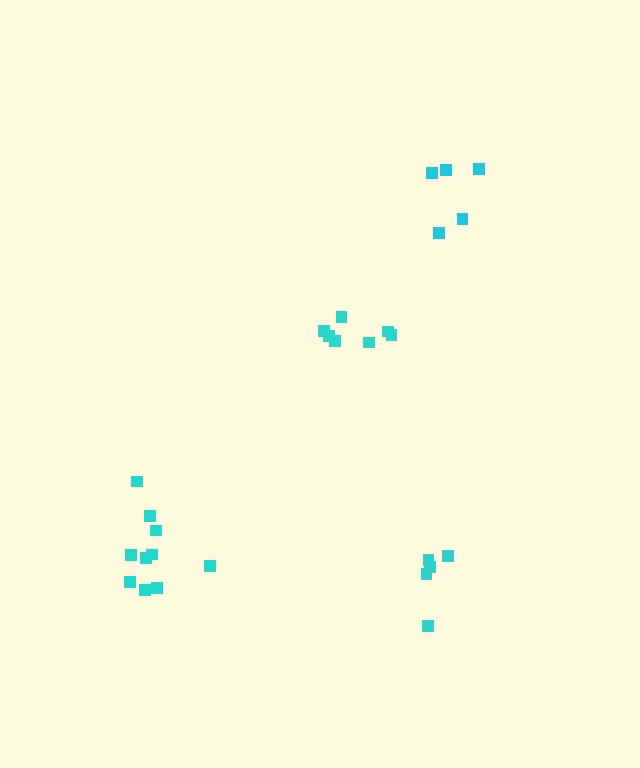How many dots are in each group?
Group 1: 5 dots, Group 2: 7 dots, Group 3: 10 dots, Group 4: 5 dots (27 total).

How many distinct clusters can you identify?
There are 4 distinct clusters.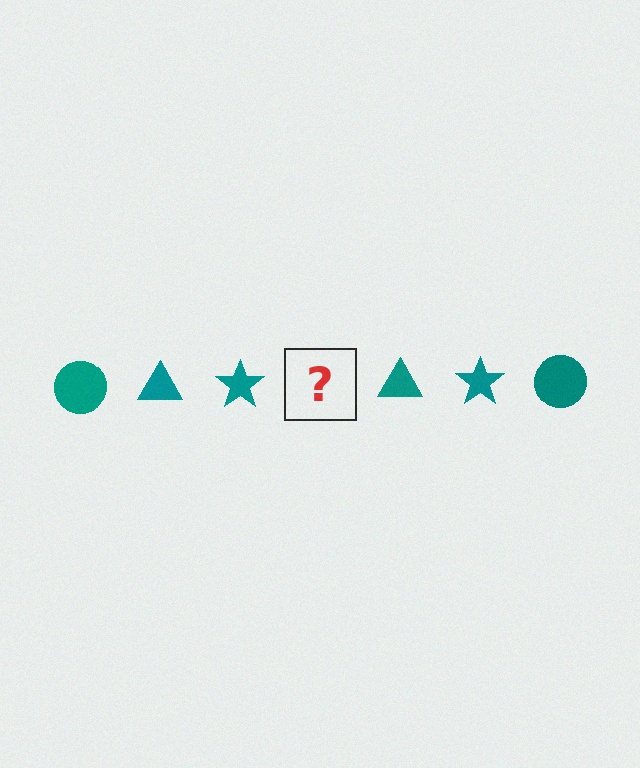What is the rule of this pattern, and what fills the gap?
The rule is that the pattern cycles through circle, triangle, star shapes in teal. The gap should be filled with a teal circle.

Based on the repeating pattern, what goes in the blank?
The blank should be a teal circle.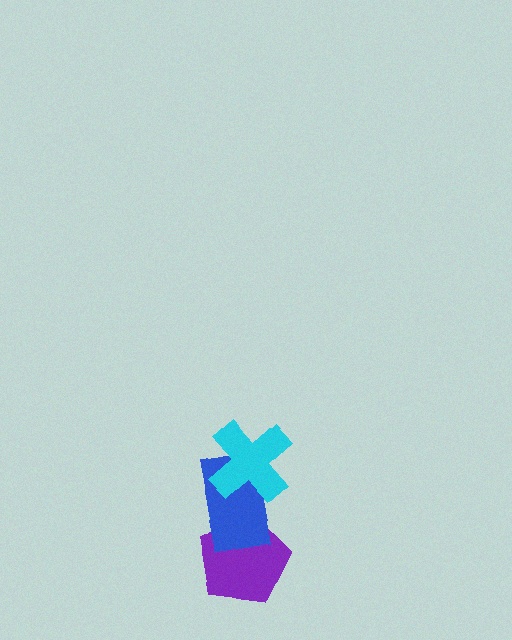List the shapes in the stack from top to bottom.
From top to bottom: the cyan cross, the blue rectangle, the purple pentagon.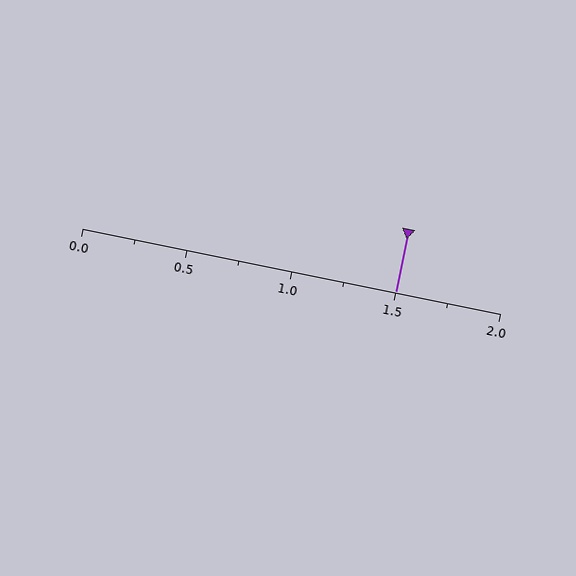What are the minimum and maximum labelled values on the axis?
The axis runs from 0.0 to 2.0.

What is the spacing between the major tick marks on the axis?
The major ticks are spaced 0.5 apart.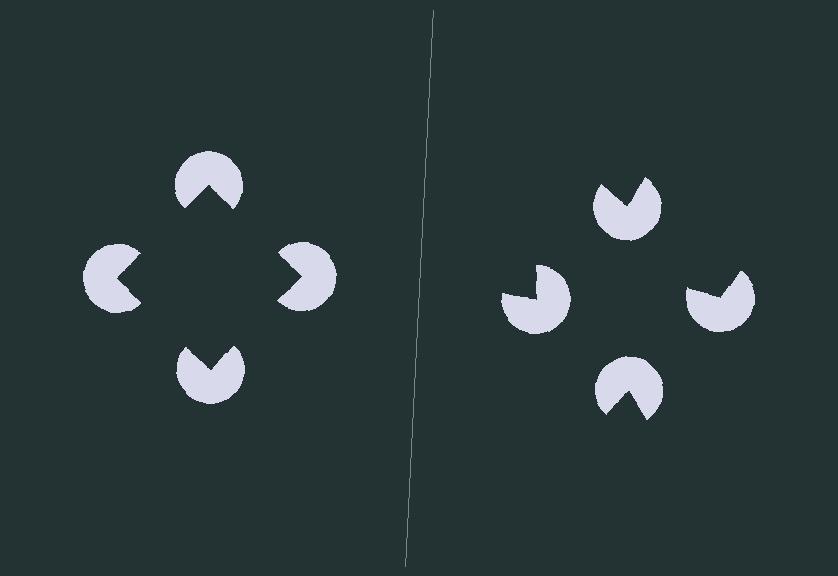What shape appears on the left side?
An illusory square.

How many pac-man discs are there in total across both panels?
8 — 4 on each side.